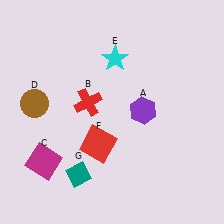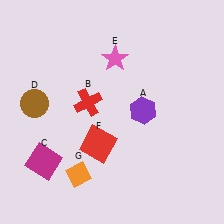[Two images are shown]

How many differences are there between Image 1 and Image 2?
There are 2 differences between the two images.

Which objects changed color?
E changed from cyan to pink. G changed from teal to orange.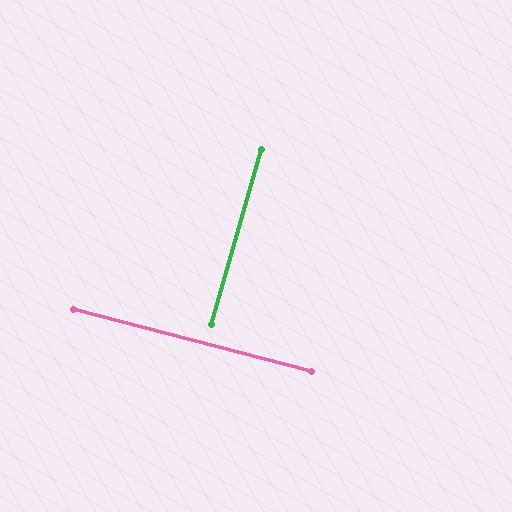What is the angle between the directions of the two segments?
Approximately 89 degrees.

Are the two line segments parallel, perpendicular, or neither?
Perpendicular — they meet at approximately 89°.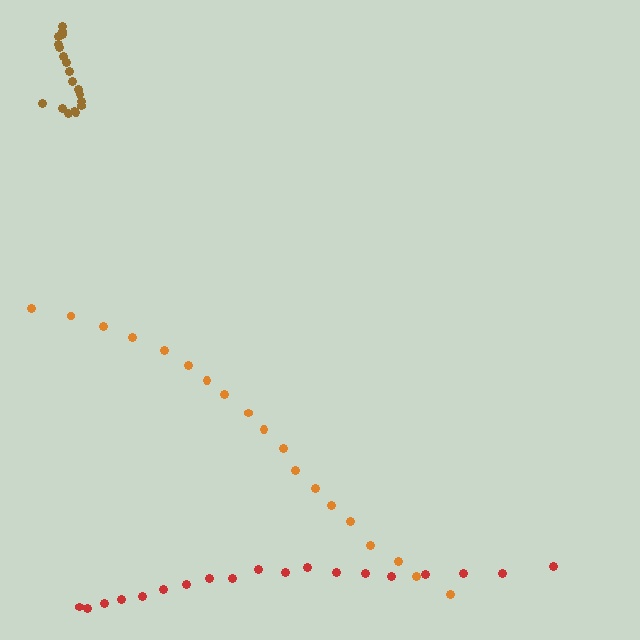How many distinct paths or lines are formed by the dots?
There are 3 distinct paths.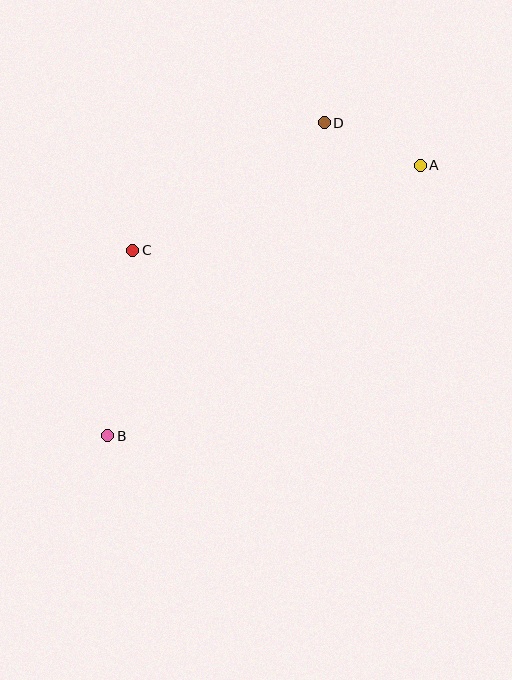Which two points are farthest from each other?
Points A and B are farthest from each other.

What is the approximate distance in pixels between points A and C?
The distance between A and C is approximately 300 pixels.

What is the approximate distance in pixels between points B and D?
The distance between B and D is approximately 381 pixels.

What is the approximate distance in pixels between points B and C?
The distance between B and C is approximately 187 pixels.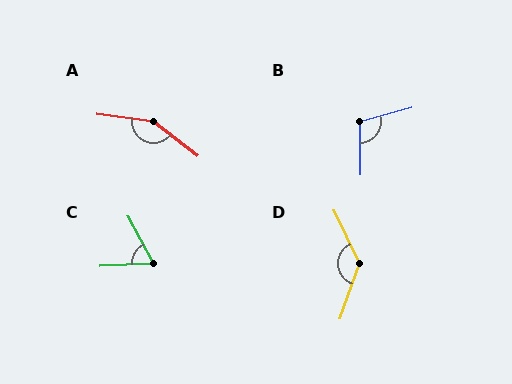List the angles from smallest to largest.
C (65°), B (105°), D (135°), A (150°).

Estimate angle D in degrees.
Approximately 135 degrees.